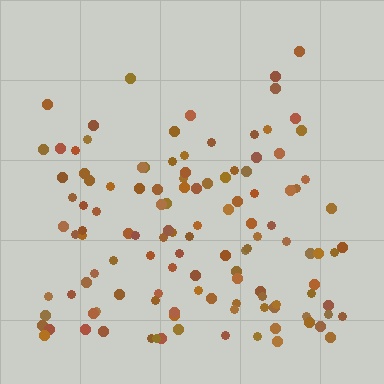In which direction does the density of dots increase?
From top to bottom, with the bottom side densest.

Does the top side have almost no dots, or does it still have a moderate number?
Still a moderate number, just noticeably fewer than the bottom.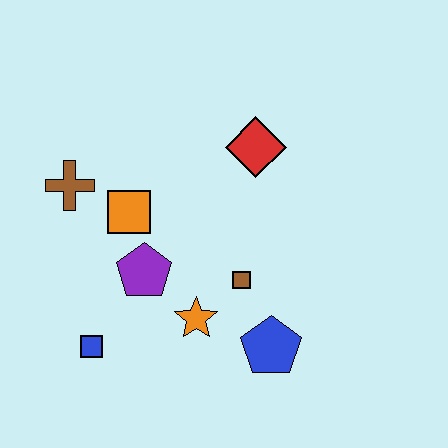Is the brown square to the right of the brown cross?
Yes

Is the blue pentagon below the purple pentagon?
Yes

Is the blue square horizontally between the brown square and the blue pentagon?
No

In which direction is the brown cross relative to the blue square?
The brown cross is above the blue square.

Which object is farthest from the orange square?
The blue pentagon is farthest from the orange square.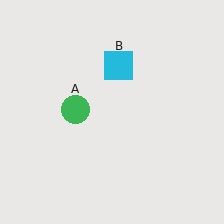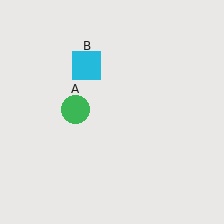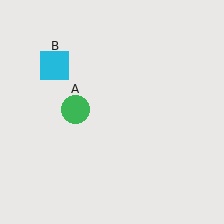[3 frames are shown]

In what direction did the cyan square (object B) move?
The cyan square (object B) moved left.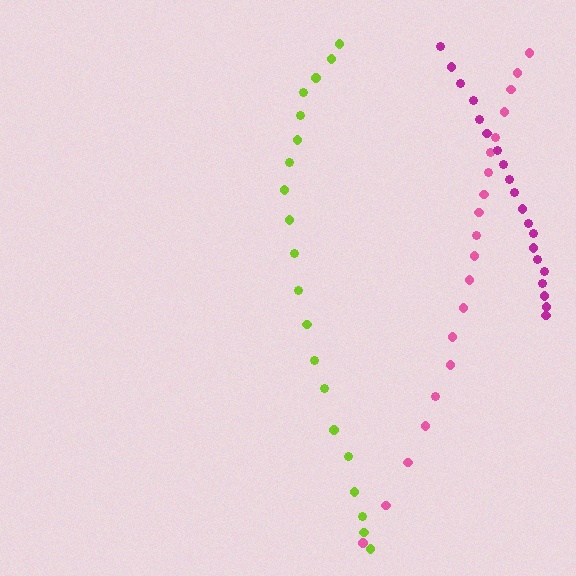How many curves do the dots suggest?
There are 3 distinct paths.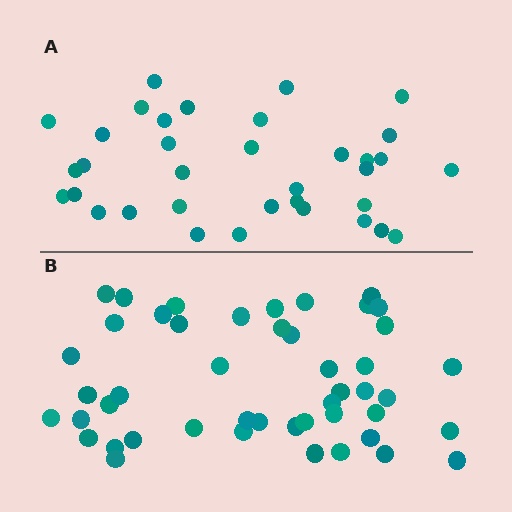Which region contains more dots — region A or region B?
Region B (the bottom region) has more dots.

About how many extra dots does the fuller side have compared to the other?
Region B has roughly 12 or so more dots than region A.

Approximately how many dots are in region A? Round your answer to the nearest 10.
About 40 dots. (The exact count is 35, which rounds to 40.)